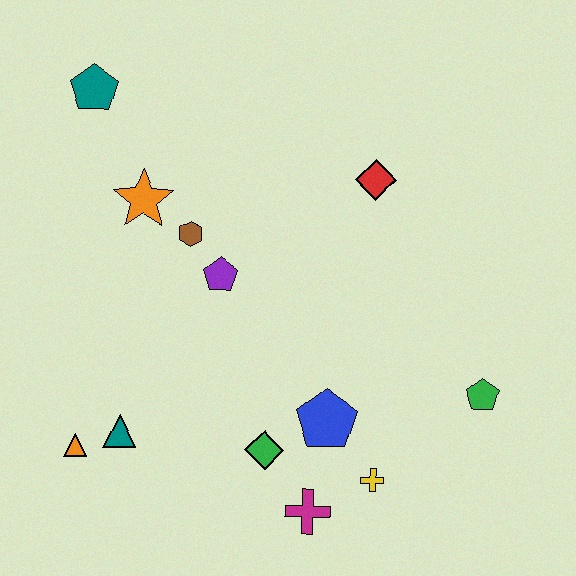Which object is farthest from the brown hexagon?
The green pentagon is farthest from the brown hexagon.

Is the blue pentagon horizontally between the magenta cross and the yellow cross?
Yes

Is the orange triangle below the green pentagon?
Yes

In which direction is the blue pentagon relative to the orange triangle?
The blue pentagon is to the right of the orange triangle.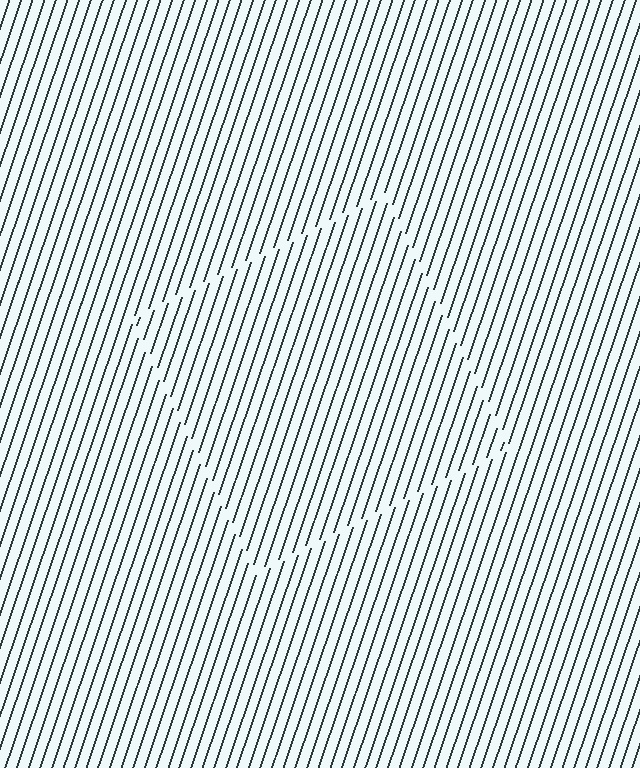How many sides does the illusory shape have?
4 sides — the line-ends trace a square.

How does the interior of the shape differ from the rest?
The interior of the shape contains the same grating, shifted by half a period — the contour is defined by the phase discontinuity where line-ends from the inner and outer gratings abut.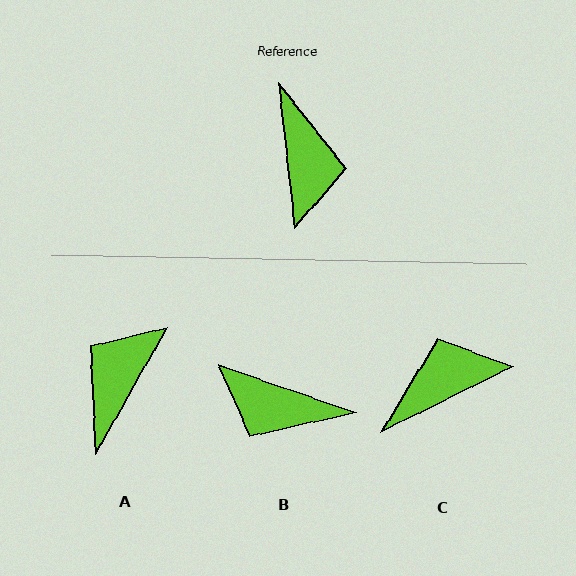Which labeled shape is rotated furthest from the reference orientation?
A, about 144 degrees away.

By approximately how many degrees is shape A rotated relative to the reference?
Approximately 144 degrees counter-clockwise.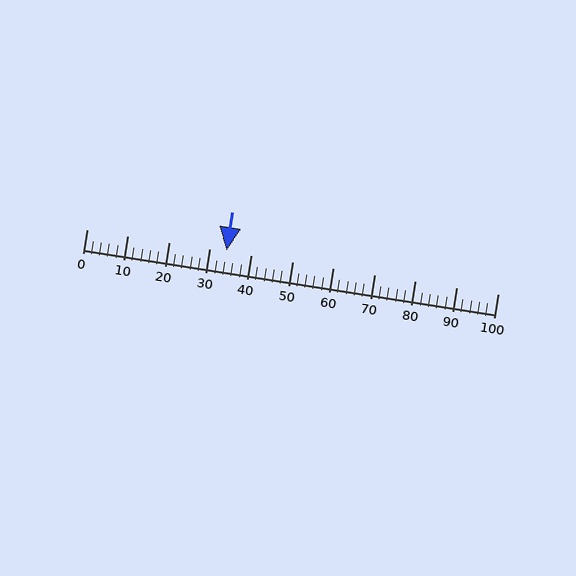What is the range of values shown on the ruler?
The ruler shows values from 0 to 100.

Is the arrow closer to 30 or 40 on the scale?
The arrow is closer to 30.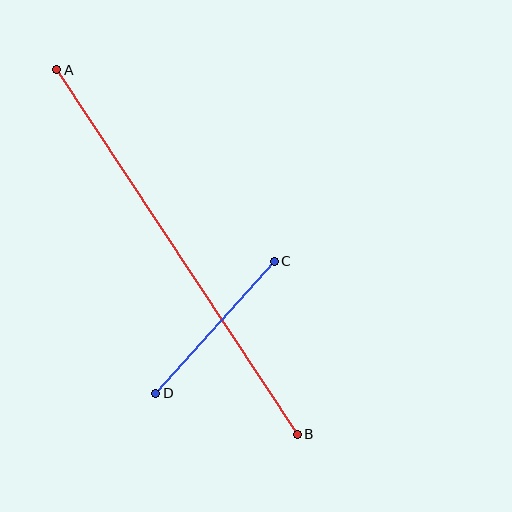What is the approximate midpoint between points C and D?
The midpoint is at approximately (215, 327) pixels.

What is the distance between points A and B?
The distance is approximately 437 pixels.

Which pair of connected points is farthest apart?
Points A and B are farthest apart.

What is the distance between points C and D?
The distance is approximately 177 pixels.